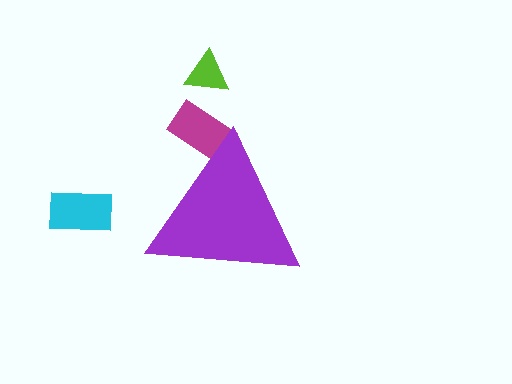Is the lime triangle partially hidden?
No, the lime triangle is fully visible.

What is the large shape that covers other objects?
A purple triangle.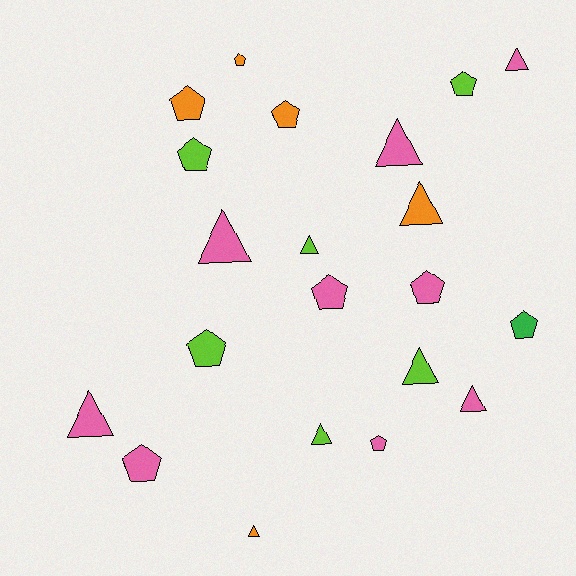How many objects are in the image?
There are 21 objects.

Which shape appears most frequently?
Pentagon, with 11 objects.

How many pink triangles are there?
There are 5 pink triangles.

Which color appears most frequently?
Pink, with 9 objects.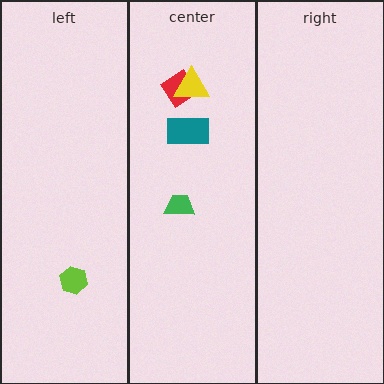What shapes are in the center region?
The red diamond, the green trapezoid, the yellow triangle, the teal rectangle.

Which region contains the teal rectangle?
The center region.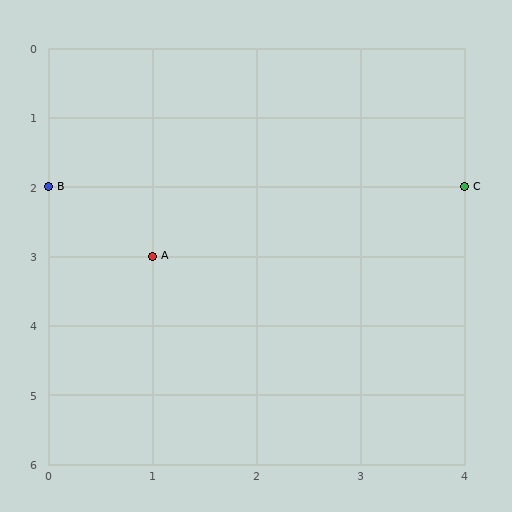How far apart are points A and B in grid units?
Points A and B are 1 column and 1 row apart (about 1.4 grid units diagonally).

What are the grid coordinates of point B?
Point B is at grid coordinates (0, 2).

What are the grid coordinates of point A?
Point A is at grid coordinates (1, 3).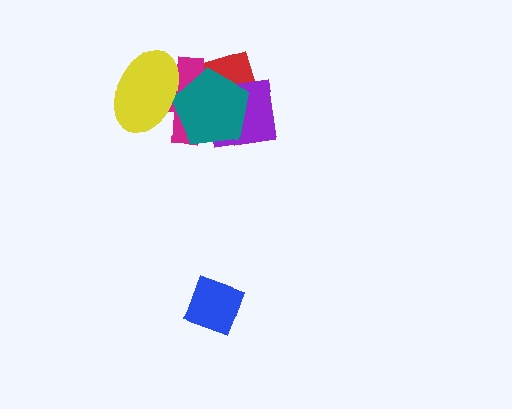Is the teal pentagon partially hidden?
Yes, it is partially covered by another shape.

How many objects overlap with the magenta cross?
4 objects overlap with the magenta cross.